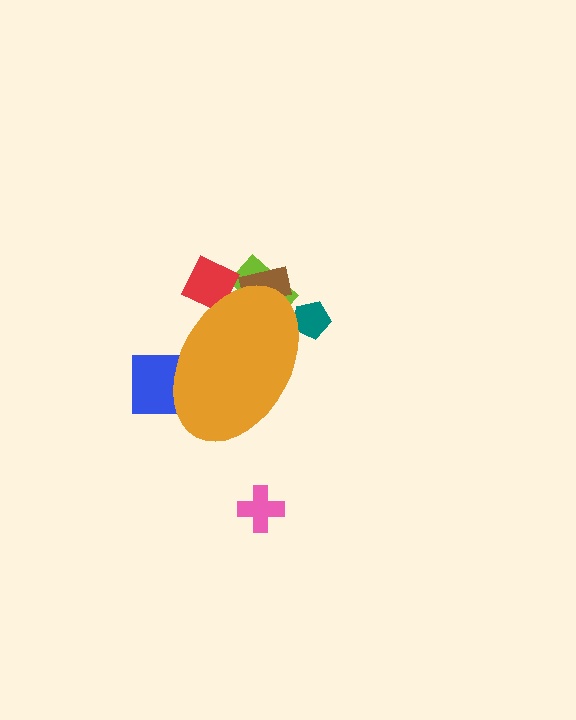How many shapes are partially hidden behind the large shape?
5 shapes are partially hidden.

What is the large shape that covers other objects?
An orange ellipse.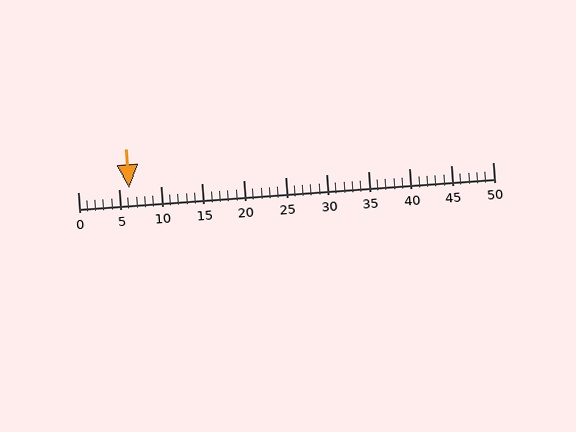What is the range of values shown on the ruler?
The ruler shows values from 0 to 50.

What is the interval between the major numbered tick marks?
The major tick marks are spaced 5 units apart.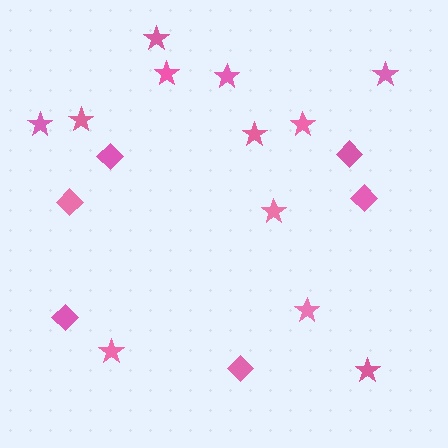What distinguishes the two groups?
There are 2 groups: one group of stars (12) and one group of diamonds (6).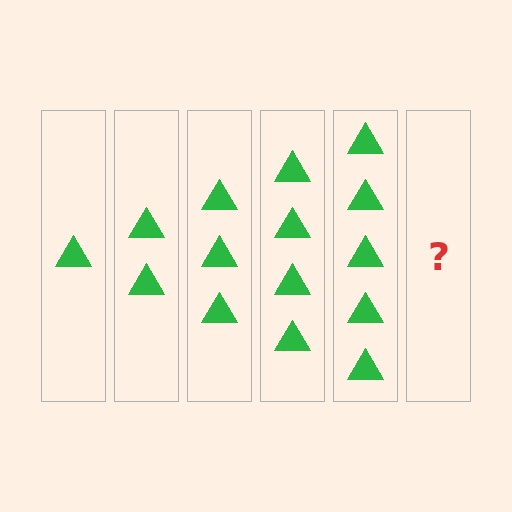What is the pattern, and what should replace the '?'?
The pattern is that each step adds one more triangle. The '?' should be 6 triangles.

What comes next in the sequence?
The next element should be 6 triangles.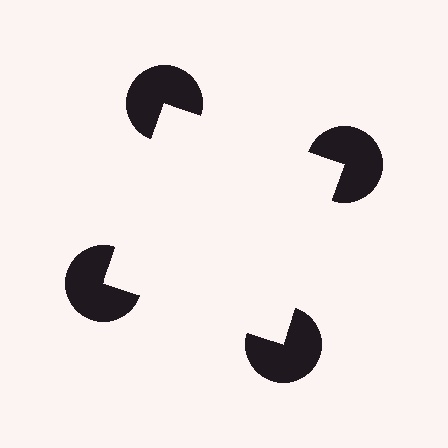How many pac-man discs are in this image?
There are 4 — one at each vertex of the illusory square.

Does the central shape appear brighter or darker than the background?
It typically appears slightly brighter than the background, even though no actual brightness change is drawn.